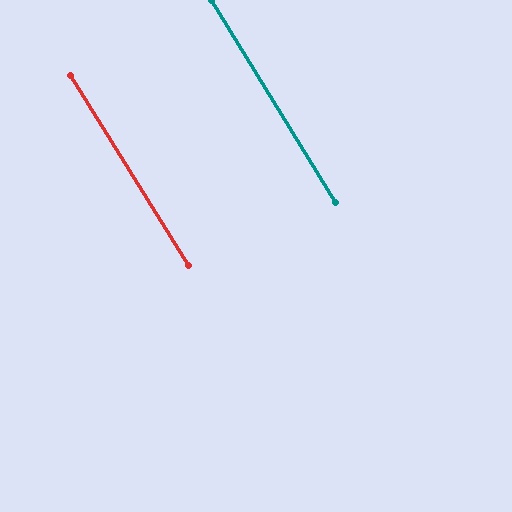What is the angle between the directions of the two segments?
Approximately 0 degrees.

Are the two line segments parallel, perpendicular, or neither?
Parallel — their directions differ by only 0.4°.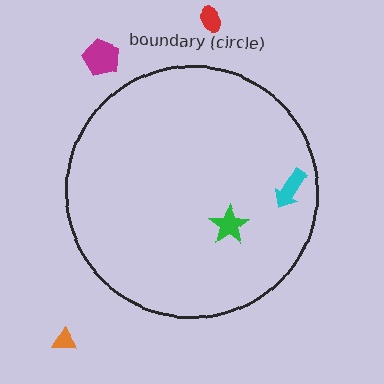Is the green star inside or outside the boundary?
Inside.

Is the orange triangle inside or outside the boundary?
Outside.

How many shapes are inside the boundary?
2 inside, 3 outside.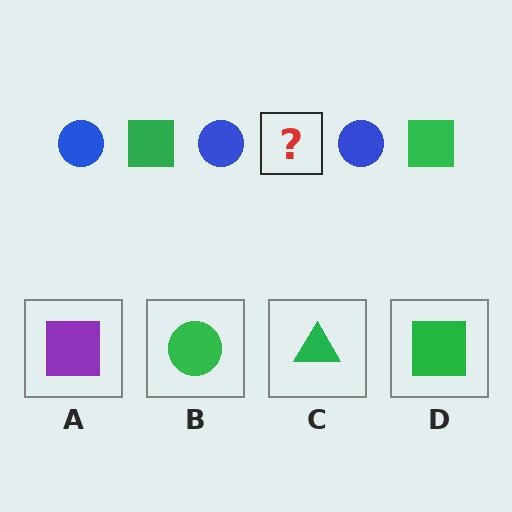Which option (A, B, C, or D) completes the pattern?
D.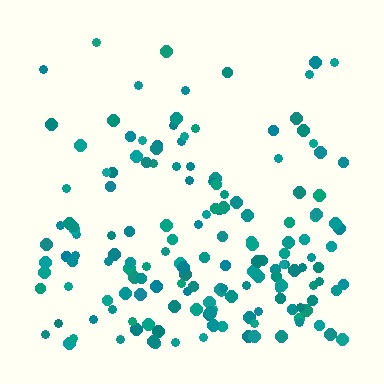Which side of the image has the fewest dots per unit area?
The top.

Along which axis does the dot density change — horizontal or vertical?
Vertical.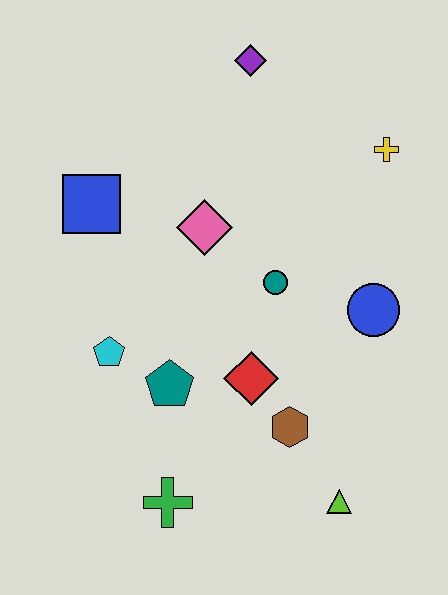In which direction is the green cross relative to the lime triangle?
The green cross is to the left of the lime triangle.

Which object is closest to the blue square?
The pink diamond is closest to the blue square.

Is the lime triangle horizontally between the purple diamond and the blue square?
No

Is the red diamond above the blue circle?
No